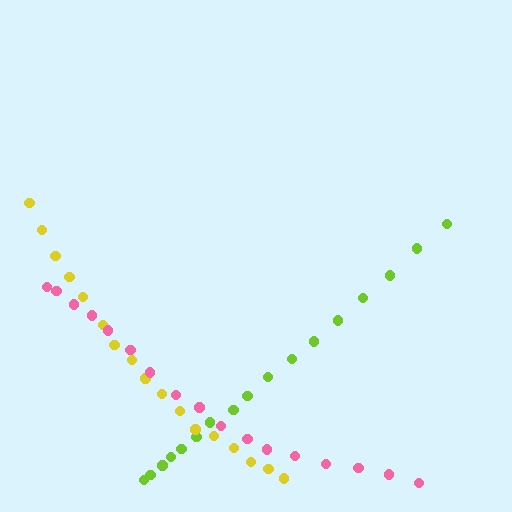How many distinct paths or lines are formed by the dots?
There are 3 distinct paths.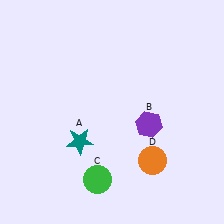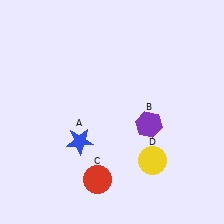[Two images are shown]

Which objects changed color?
A changed from teal to blue. C changed from green to red. D changed from orange to yellow.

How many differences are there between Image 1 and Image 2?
There are 3 differences between the two images.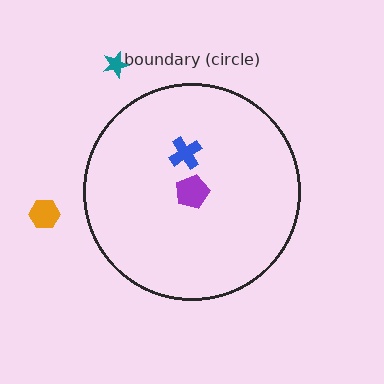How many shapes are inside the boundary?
2 inside, 2 outside.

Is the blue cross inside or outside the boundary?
Inside.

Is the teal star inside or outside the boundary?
Outside.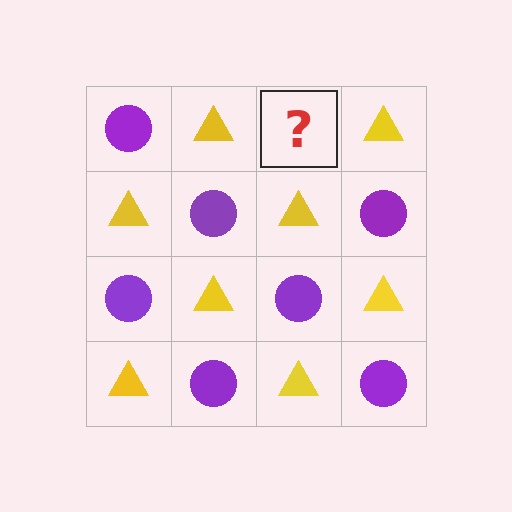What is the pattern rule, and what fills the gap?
The rule is that it alternates purple circle and yellow triangle in a checkerboard pattern. The gap should be filled with a purple circle.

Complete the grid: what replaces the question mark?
The question mark should be replaced with a purple circle.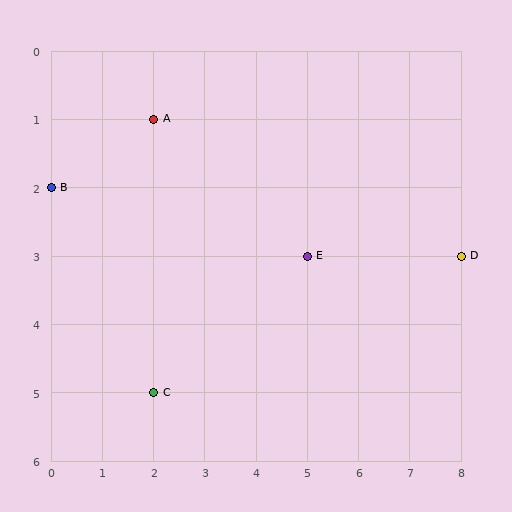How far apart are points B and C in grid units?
Points B and C are 2 columns and 3 rows apart (about 3.6 grid units diagonally).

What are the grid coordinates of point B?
Point B is at grid coordinates (0, 2).